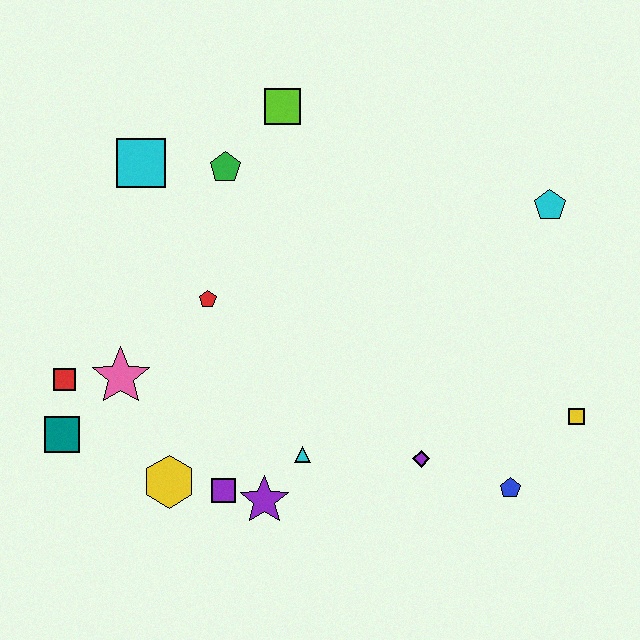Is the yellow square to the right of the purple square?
Yes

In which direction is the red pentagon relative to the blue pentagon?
The red pentagon is to the left of the blue pentagon.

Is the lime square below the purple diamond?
No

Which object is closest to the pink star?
The red square is closest to the pink star.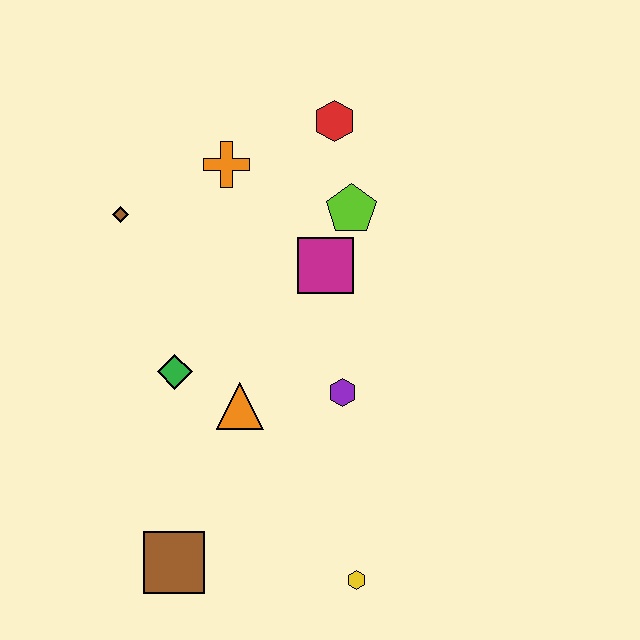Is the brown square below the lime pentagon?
Yes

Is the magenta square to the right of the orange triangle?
Yes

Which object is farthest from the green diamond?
The red hexagon is farthest from the green diamond.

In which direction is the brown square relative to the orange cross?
The brown square is below the orange cross.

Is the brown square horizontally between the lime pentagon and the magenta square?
No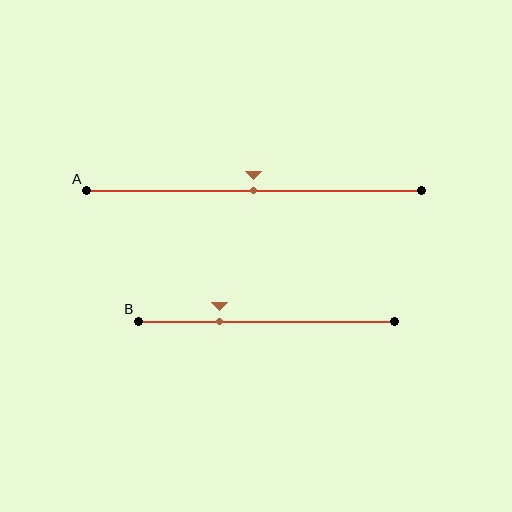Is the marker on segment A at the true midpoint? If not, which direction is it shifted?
Yes, the marker on segment A is at the true midpoint.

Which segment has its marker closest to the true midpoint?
Segment A has its marker closest to the true midpoint.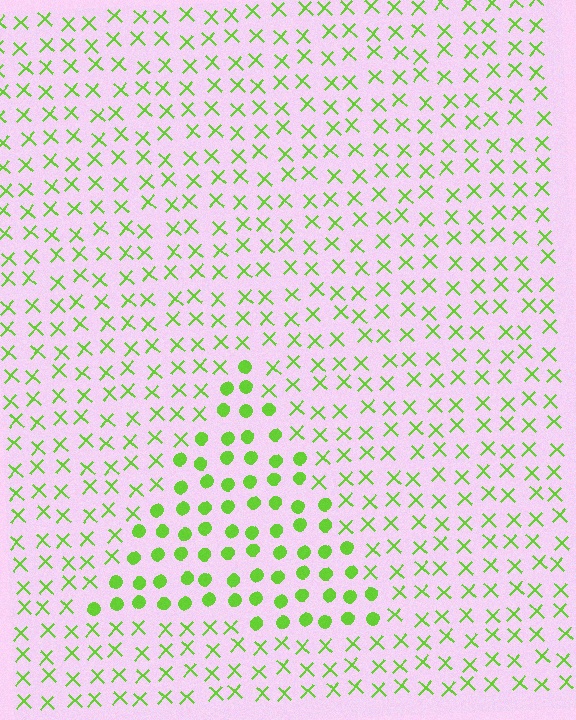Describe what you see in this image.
The image is filled with small lime elements arranged in a uniform grid. A triangle-shaped region contains circles, while the surrounding area contains X marks. The boundary is defined purely by the change in element shape.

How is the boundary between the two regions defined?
The boundary is defined by a change in element shape: circles inside vs. X marks outside. All elements share the same color and spacing.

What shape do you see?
I see a triangle.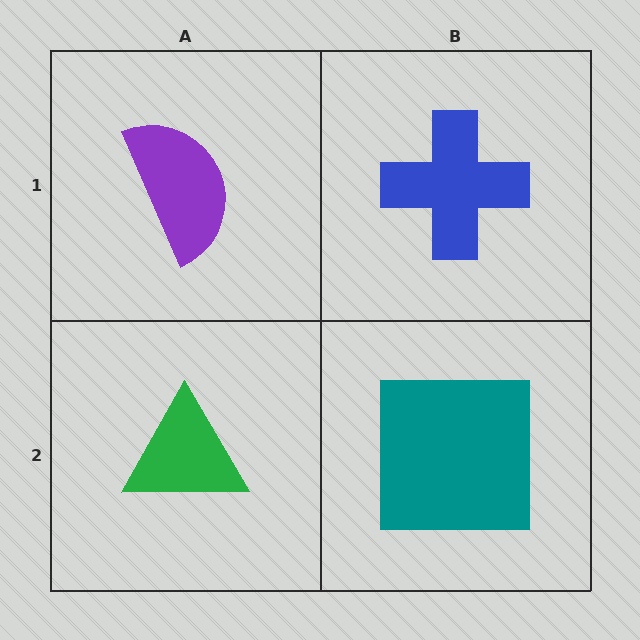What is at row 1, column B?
A blue cross.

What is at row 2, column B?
A teal square.